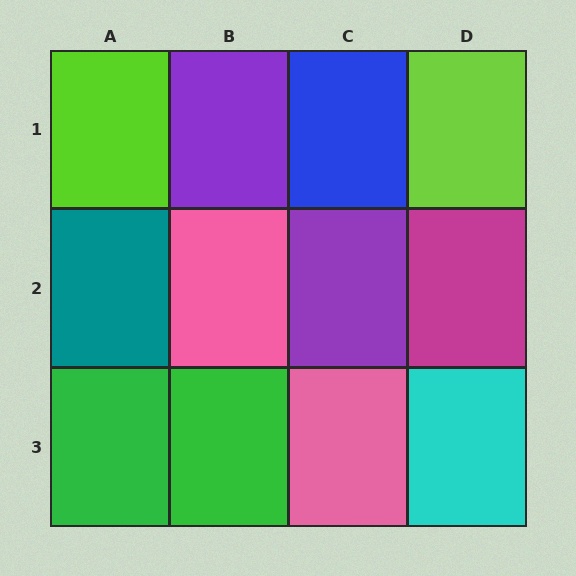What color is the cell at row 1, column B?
Purple.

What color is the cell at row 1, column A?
Lime.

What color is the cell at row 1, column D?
Lime.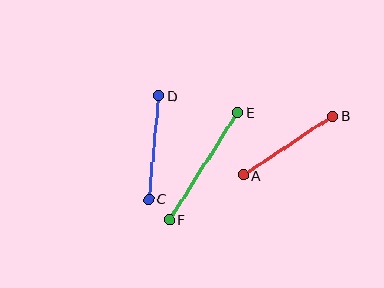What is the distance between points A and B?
The distance is approximately 107 pixels.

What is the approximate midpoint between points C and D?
The midpoint is at approximately (154, 147) pixels.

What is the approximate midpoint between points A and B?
The midpoint is at approximately (288, 146) pixels.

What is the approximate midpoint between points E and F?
The midpoint is at approximately (203, 166) pixels.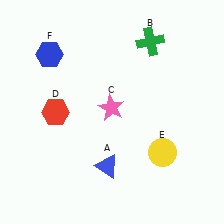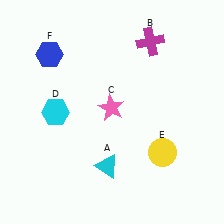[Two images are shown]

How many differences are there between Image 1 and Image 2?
There are 3 differences between the two images.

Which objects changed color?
A changed from blue to cyan. B changed from green to magenta. D changed from red to cyan.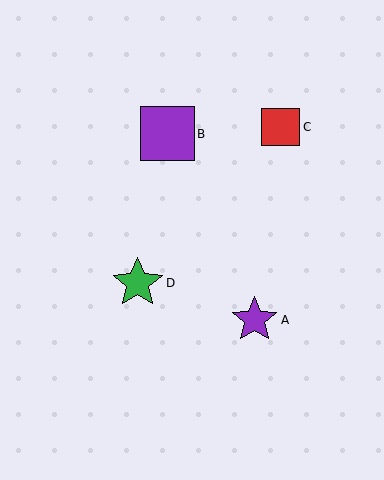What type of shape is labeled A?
Shape A is a purple star.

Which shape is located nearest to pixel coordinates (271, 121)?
The red square (labeled C) at (281, 127) is nearest to that location.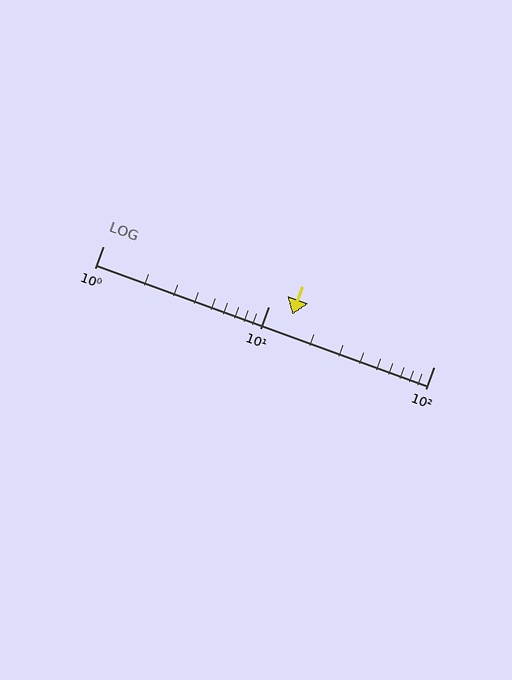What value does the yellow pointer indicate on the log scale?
The pointer indicates approximately 14.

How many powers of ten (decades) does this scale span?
The scale spans 2 decades, from 1 to 100.